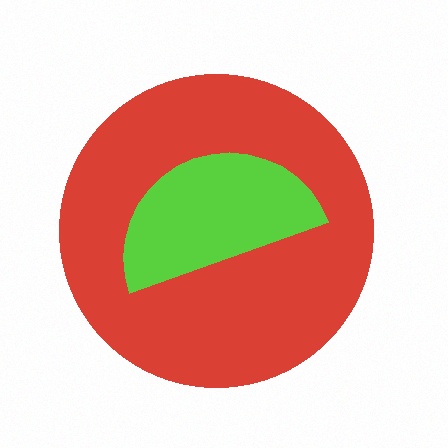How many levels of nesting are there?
2.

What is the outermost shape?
The red circle.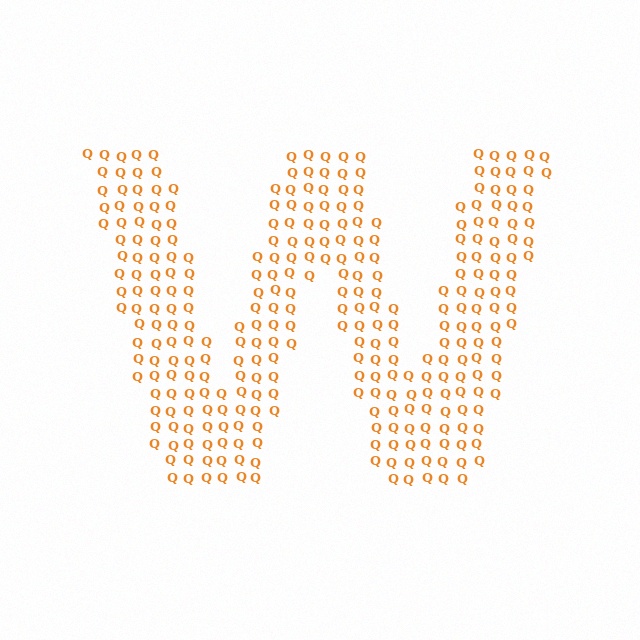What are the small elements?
The small elements are letter Q's.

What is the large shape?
The large shape is the letter W.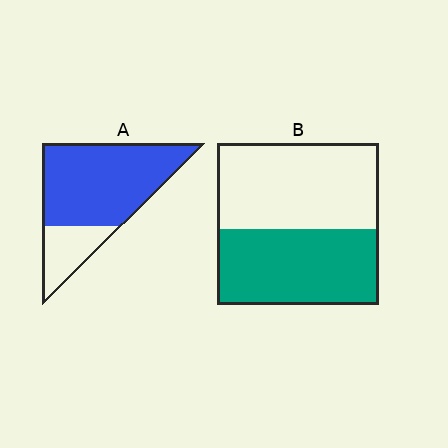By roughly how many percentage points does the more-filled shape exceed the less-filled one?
By roughly 30 percentage points (A over B).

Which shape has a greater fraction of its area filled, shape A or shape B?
Shape A.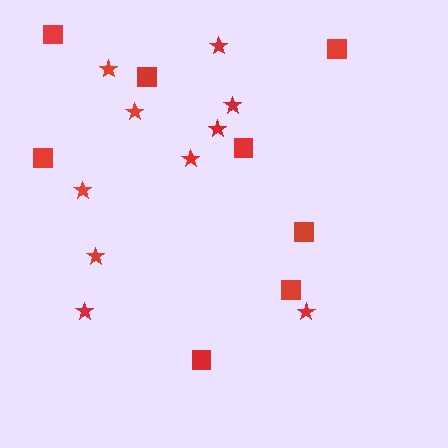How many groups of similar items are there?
There are 2 groups: one group of stars (10) and one group of squares (8).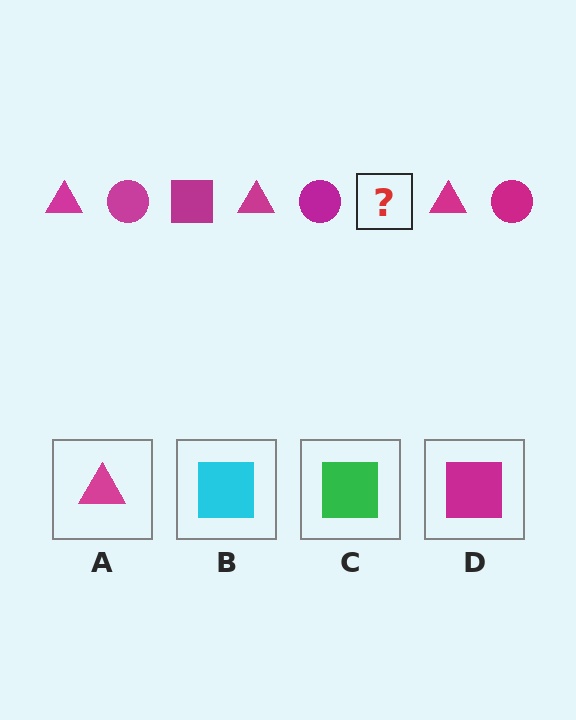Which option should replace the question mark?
Option D.